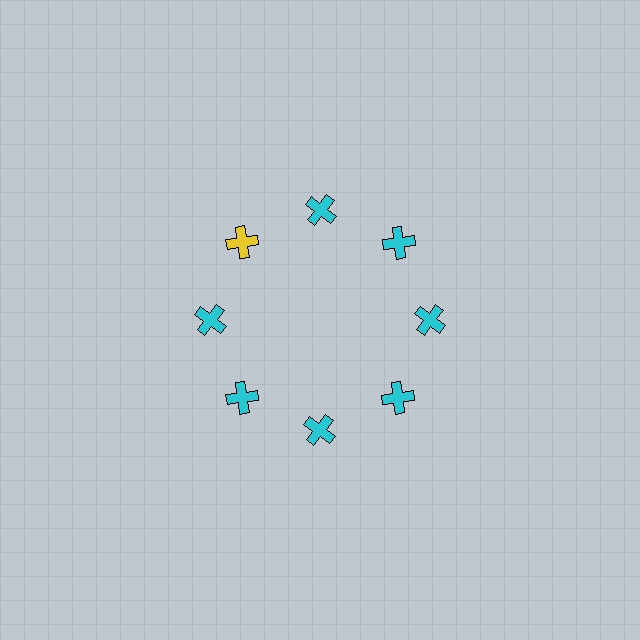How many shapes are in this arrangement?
There are 8 shapes arranged in a ring pattern.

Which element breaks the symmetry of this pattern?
The yellow cross at roughly the 10 o'clock position breaks the symmetry. All other shapes are cyan crosses.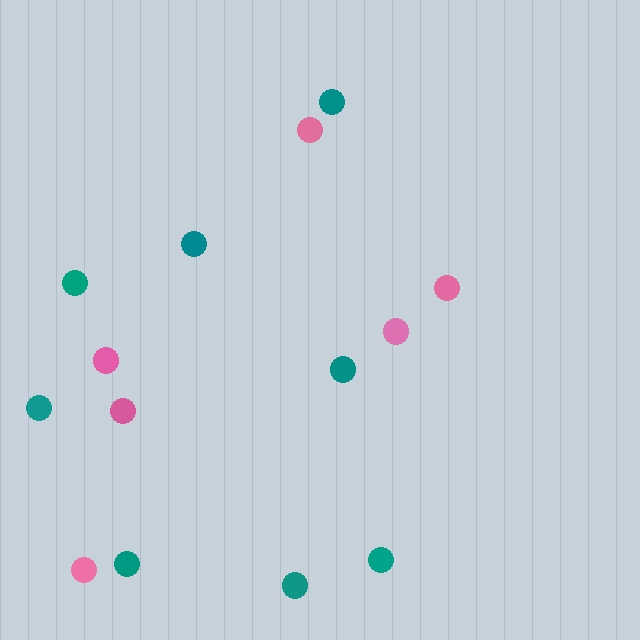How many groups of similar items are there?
There are 2 groups: one group of teal circles (8) and one group of pink circles (6).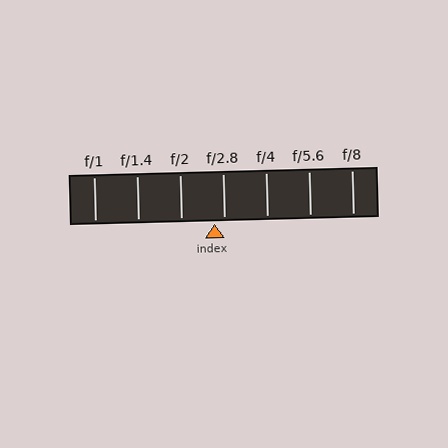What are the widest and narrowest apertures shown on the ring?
The widest aperture shown is f/1 and the narrowest is f/8.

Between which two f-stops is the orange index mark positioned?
The index mark is between f/2 and f/2.8.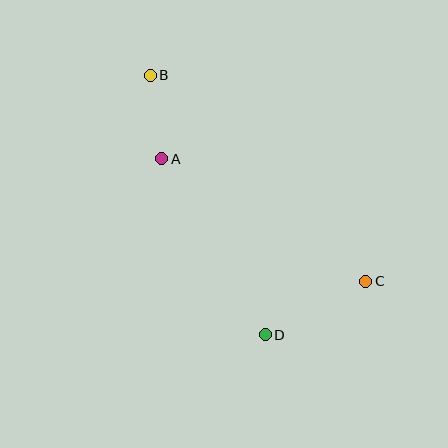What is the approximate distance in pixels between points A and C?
The distance between A and C is approximately 238 pixels.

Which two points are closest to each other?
Points A and B are closest to each other.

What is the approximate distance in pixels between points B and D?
The distance between B and D is approximately 284 pixels.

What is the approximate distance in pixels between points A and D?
The distance between A and D is approximately 204 pixels.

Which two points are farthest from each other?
Points B and C are farthest from each other.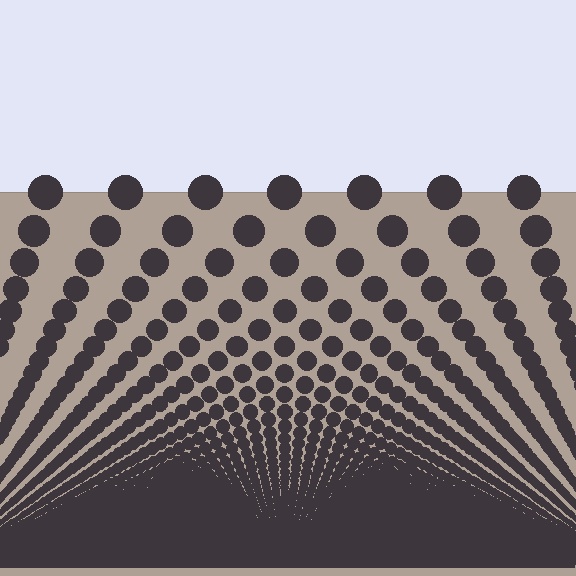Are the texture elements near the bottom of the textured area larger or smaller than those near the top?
Smaller. The gradient is inverted — elements near the bottom are smaller and denser.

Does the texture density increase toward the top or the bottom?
Density increases toward the bottom.